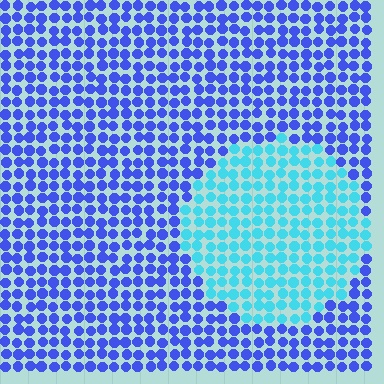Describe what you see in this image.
The image is filled with small blue elements in a uniform arrangement. A circle-shaped region is visible where the elements are tinted to a slightly different hue, forming a subtle color boundary.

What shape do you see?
I see a circle.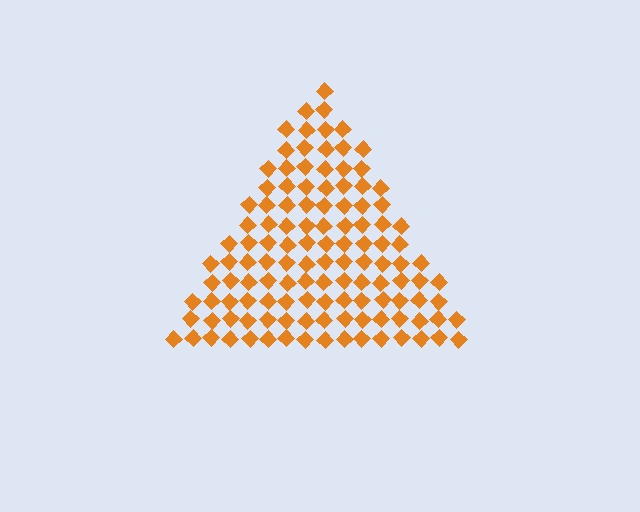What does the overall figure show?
The overall figure shows a triangle.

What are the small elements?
The small elements are diamonds.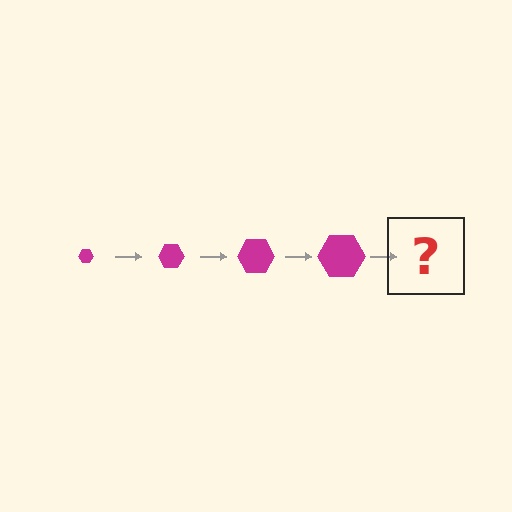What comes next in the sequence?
The next element should be a magenta hexagon, larger than the previous one.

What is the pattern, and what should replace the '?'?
The pattern is that the hexagon gets progressively larger each step. The '?' should be a magenta hexagon, larger than the previous one.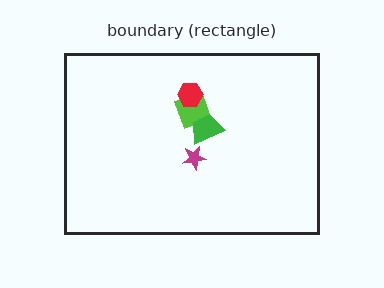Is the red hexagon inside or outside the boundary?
Inside.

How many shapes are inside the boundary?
4 inside, 0 outside.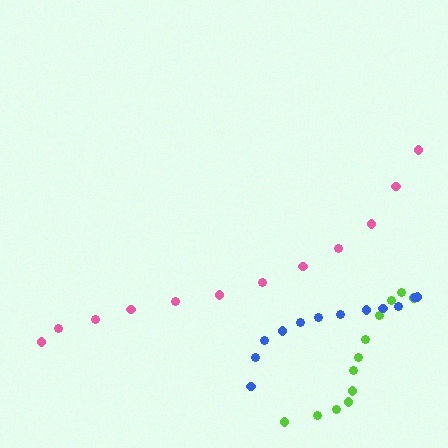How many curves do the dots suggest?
There are 3 distinct paths.